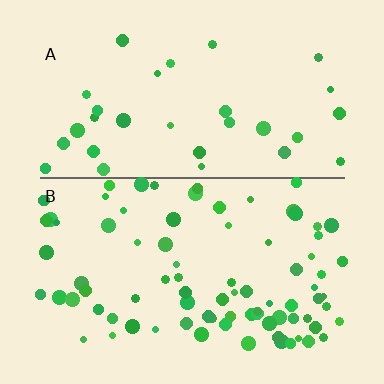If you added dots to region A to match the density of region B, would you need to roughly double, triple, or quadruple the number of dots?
Approximately triple.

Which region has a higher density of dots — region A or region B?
B (the bottom).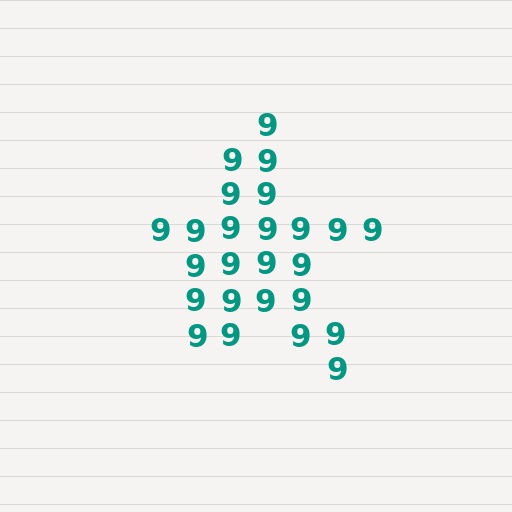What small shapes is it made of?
It is made of small digit 9's.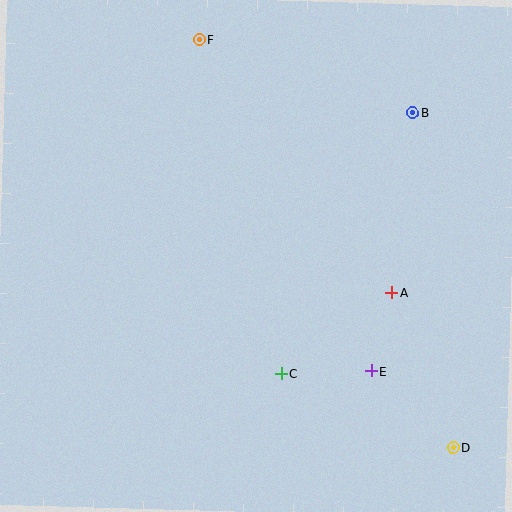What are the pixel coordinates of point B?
Point B is at (413, 113).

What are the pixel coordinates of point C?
Point C is at (281, 373).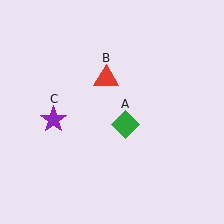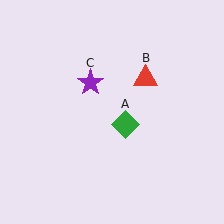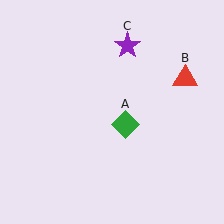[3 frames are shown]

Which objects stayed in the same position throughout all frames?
Green diamond (object A) remained stationary.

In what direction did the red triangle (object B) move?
The red triangle (object B) moved right.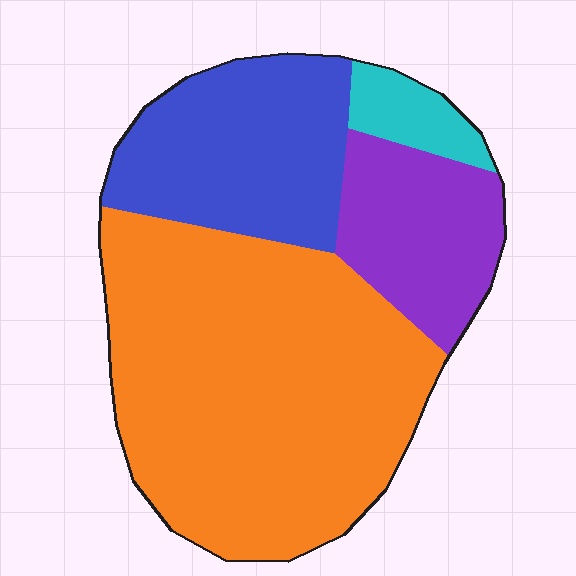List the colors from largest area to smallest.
From largest to smallest: orange, blue, purple, cyan.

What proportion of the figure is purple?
Purple takes up about one sixth (1/6) of the figure.